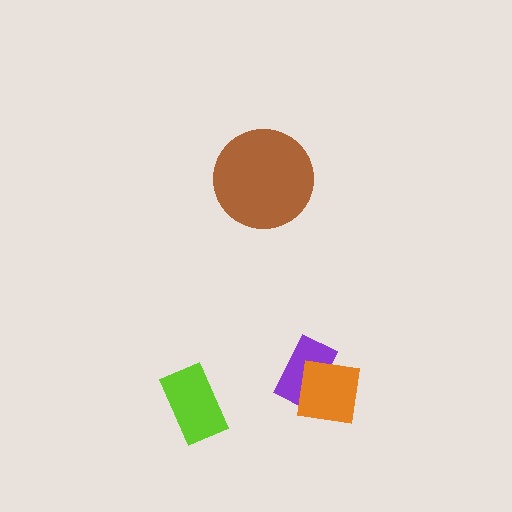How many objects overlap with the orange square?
1 object overlaps with the orange square.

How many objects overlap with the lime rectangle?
0 objects overlap with the lime rectangle.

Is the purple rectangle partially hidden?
Yes, it is partially covered by another shape.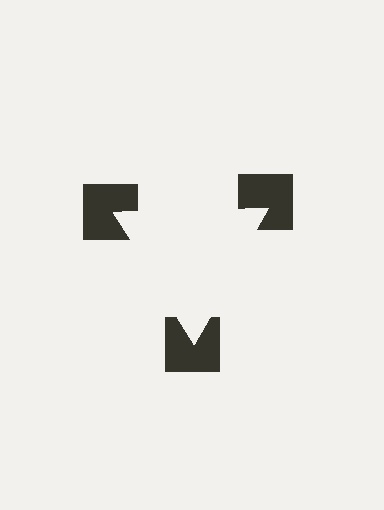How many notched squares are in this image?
There are 3 — one at each vertex of the illusory triangle.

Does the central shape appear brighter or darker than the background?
It typically appears slightly brighter than the background, even though no actual brightness change is drawn.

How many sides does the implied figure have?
3 sides.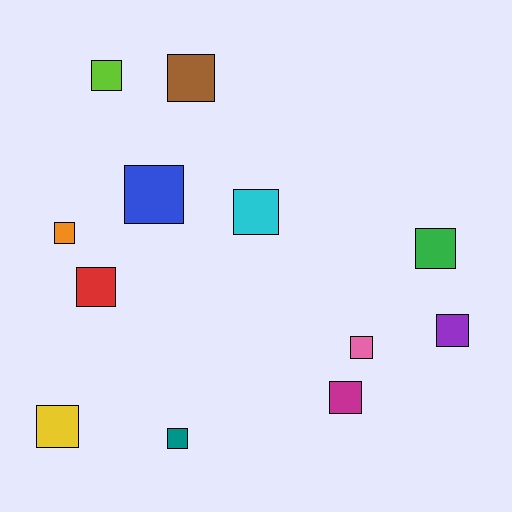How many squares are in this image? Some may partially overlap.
There are 12 squares.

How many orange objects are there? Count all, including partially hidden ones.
There is 1 orange object.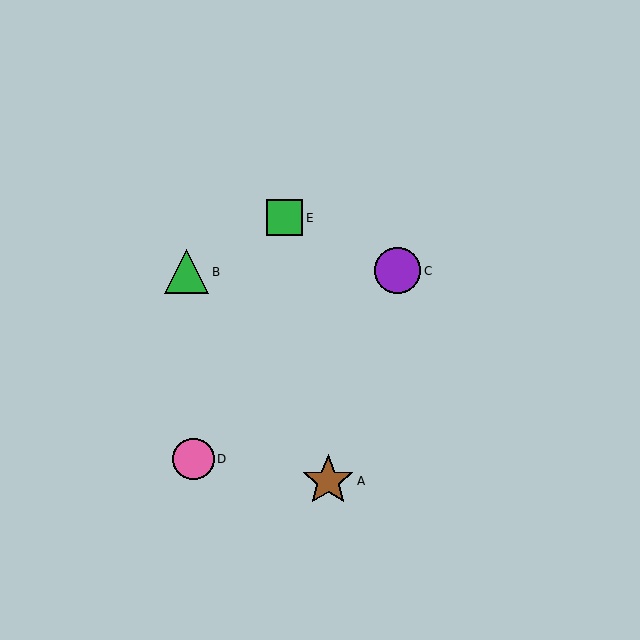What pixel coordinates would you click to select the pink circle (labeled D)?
Click at (193, 459) to select the pink circle D.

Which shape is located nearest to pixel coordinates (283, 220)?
The green square (labeled E) at (285, 218) is nearest to that location.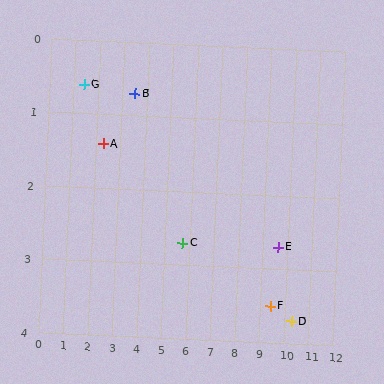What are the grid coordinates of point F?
Point F is at approximately (9.4, 3.5).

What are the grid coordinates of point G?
Point G is at approximately (1.4, 0.6).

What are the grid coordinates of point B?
Point B is at approximately (3.5, 0.7).